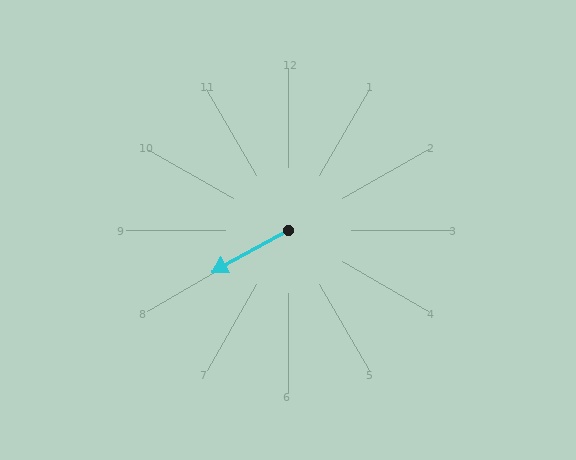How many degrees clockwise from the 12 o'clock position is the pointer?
Approximately 241 degrees.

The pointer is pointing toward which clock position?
Roughly 8 o'clock.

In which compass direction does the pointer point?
Southwest.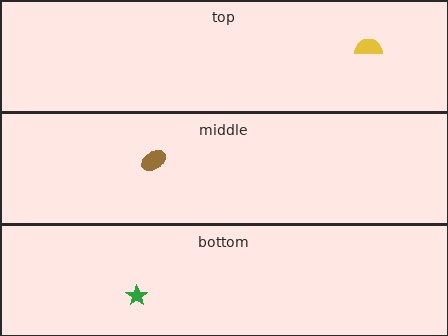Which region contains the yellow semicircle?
The top region.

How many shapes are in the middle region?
1.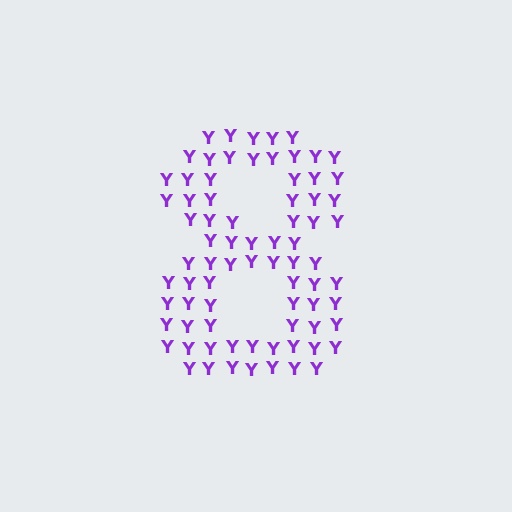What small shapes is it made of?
It is made of small letter Y's.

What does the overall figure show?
The overall figure shows the digit 8.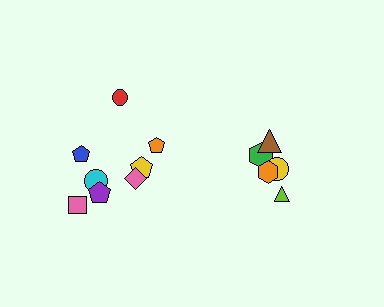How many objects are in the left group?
There are 8 objects.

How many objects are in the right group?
There are 5 objects.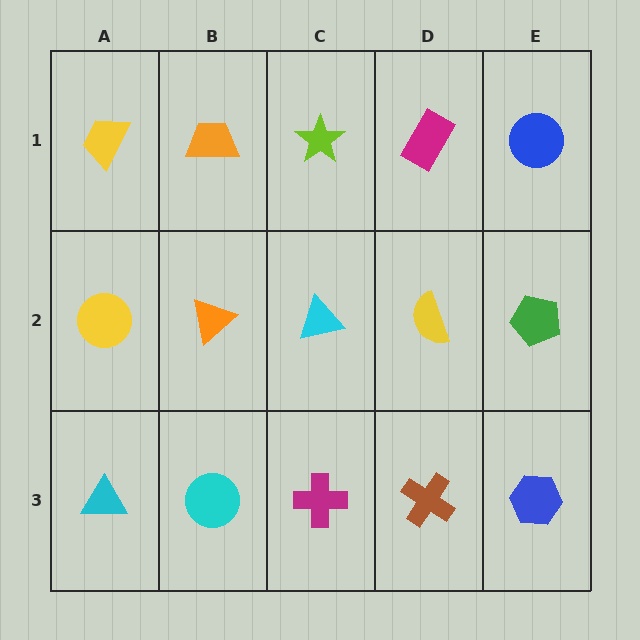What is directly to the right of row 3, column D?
A blue hexagon.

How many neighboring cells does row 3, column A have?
2.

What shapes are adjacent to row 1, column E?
A green pentagon (row 2, column E), a magenta rectangle (row 1, column D).